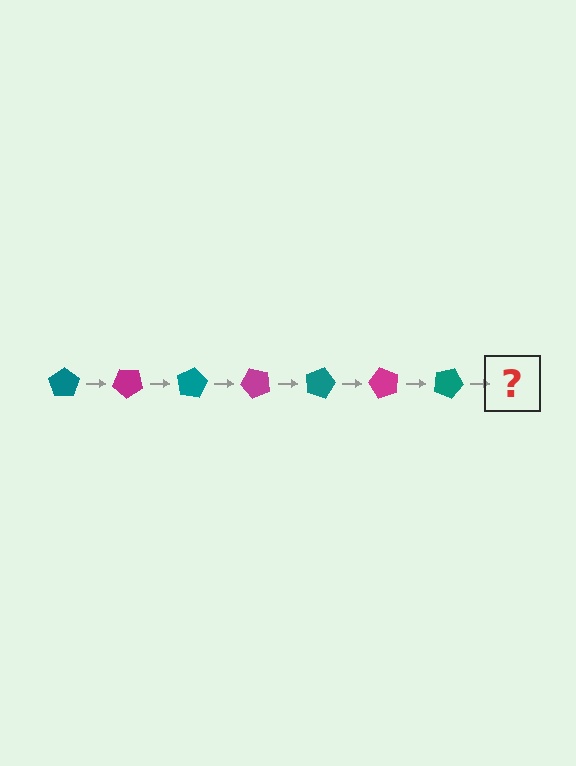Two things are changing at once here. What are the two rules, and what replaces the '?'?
The two rules are that it rotates 40 degrees each step and the color cycles through teal and magenta. The '?' should be a magenta pentagon, rotated 280 degrees from the start.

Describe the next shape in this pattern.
It should be a magenta pentagon, rotated 280 degrees from the start.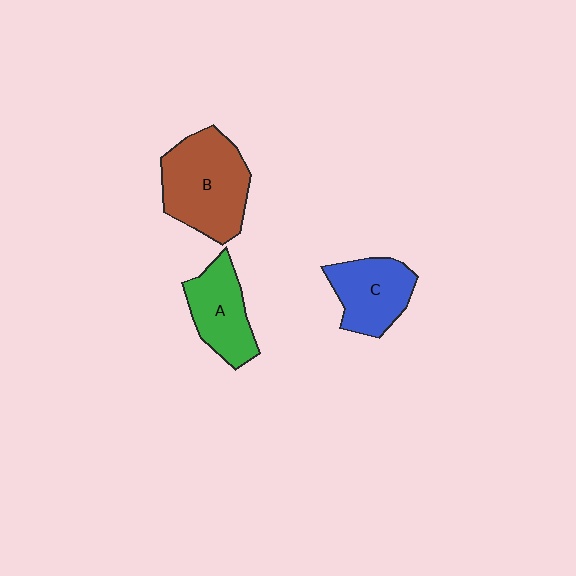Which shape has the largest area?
Shape B (brown).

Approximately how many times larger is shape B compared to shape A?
Approximately 1.5 times.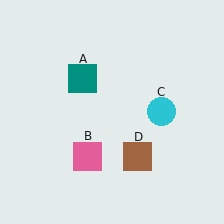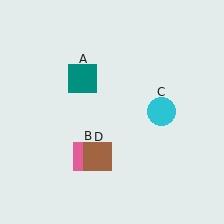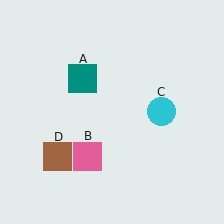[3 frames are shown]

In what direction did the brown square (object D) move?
The brown square (object D) moved left.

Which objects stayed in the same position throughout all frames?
Teal square (object A) and pink square (object B) and cyan circle (object C) remained stationary.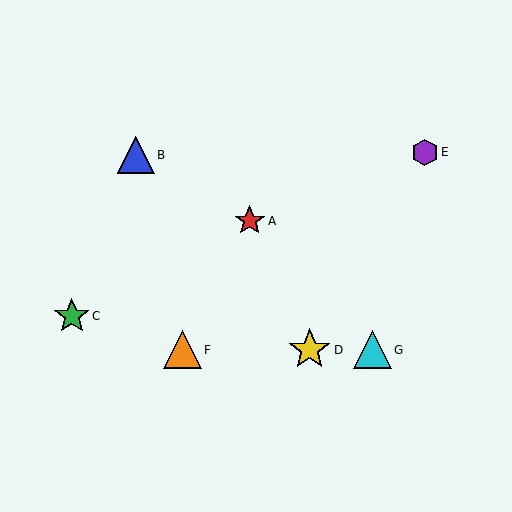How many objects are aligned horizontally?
3 objects (D, F, G) are aligned horizontally.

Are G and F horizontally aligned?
Yes, both are at y≈350.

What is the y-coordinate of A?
Object A is at y≈221.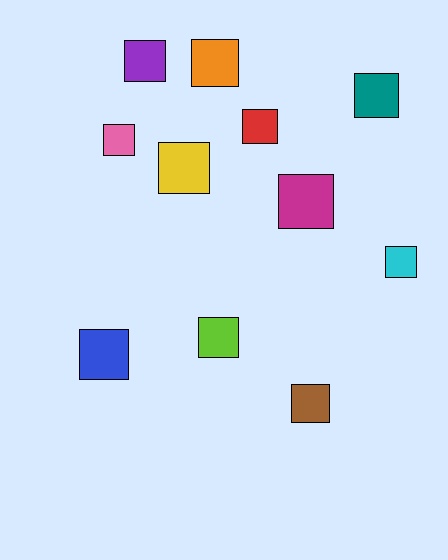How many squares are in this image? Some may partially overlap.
There are 11 squares.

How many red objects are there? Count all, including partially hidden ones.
There is 1 red object.